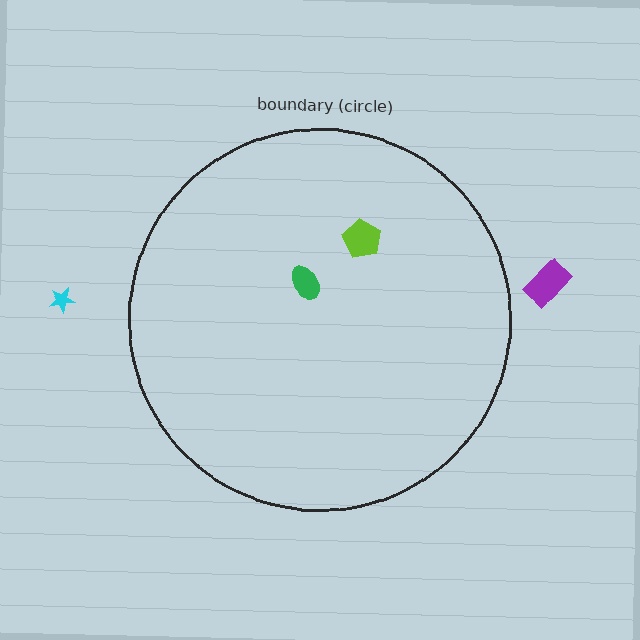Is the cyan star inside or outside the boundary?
Outside.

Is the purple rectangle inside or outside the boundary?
Outside.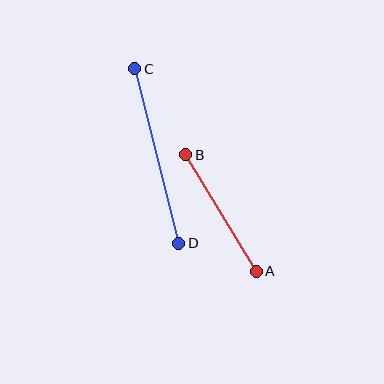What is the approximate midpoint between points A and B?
The midpoint is at approximately (221, 213) pixels.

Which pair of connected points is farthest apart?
Points C and D are farthest apart.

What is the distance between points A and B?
The distance is approximately 136 pixels.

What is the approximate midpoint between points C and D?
The midpoint is at approximately (157, 156) pixels.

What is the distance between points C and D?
The distance is approximately 180 pixels.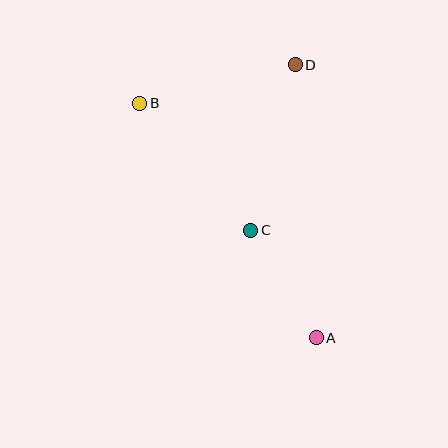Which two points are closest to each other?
Points A and C are closest to each other.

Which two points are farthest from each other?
Points A and B are farthest from each other.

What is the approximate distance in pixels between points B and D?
The distance between B and D is approximately 160 pixels.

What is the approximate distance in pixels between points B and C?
The distance between B and C is approximately 169 pixels.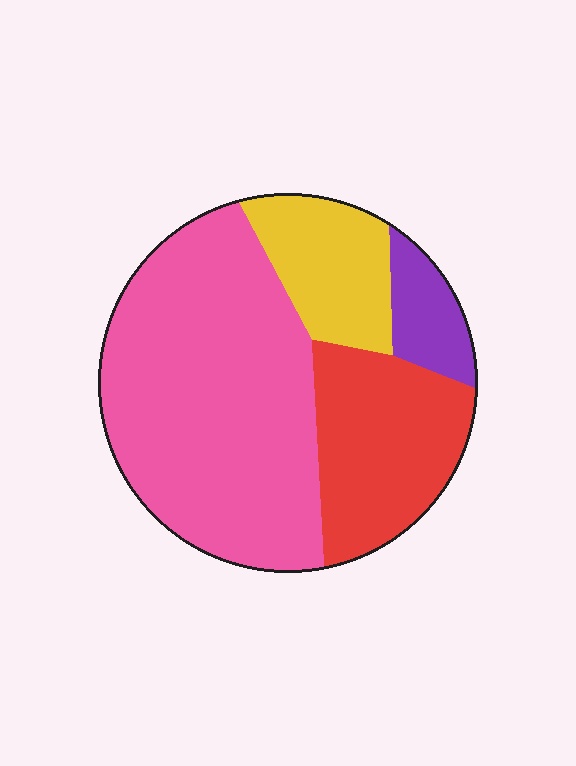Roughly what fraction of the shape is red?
Red takes up about one quarter (1/4) of the shape.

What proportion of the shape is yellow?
Yellow covers about 15% of the shape.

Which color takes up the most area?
Pink, at roughly 55%.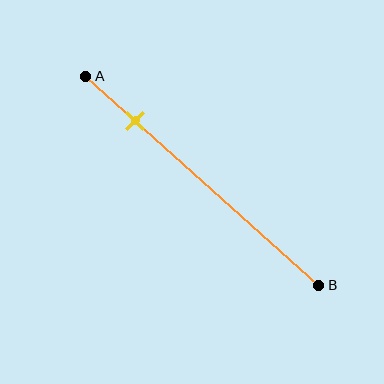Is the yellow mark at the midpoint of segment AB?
No, the mark is at about 20% from A, not at the 50% midpoint.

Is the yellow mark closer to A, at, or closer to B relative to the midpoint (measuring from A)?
The yellow mark is closer to point A than the midpoint of segment AB.